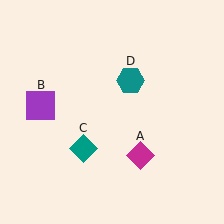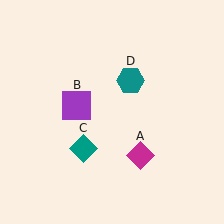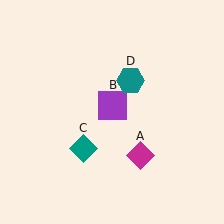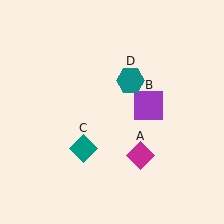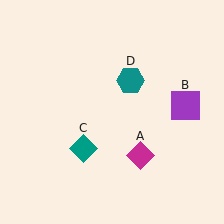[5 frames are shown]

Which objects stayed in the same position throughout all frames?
Magenta diamond (object A) and teal diamond (object C) and teal hexagon (object D) remained stationary.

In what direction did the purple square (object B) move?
The purple square (object B) moved right.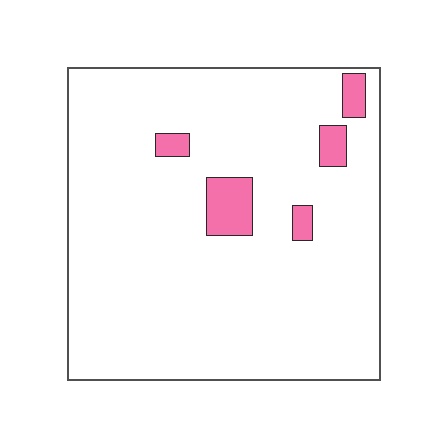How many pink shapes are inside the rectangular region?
5.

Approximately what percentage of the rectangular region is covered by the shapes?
Approximately 5%.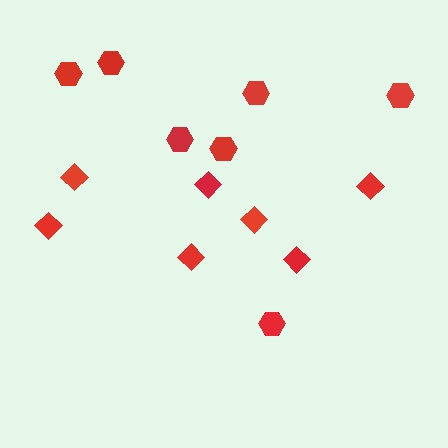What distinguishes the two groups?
There are 2 groups: one group of hexagons (7) and one group of diamonds (7).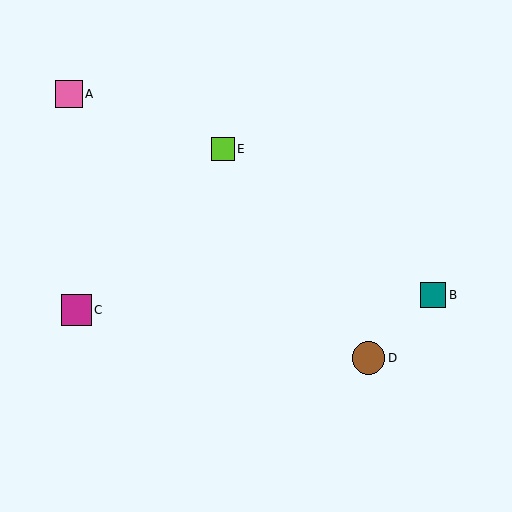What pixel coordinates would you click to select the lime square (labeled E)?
Click at (223, 149) to select the lime square E.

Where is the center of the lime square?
The center of the lime square is at (223, 149).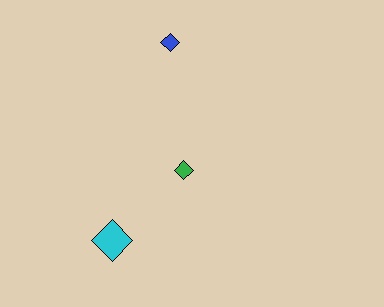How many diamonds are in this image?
There are 3 diamonds.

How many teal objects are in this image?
There are no teal objects.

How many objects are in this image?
There are 3 objects.